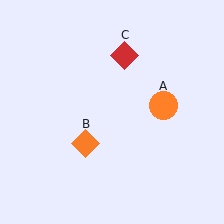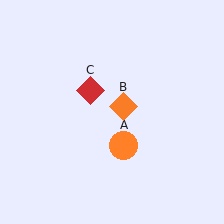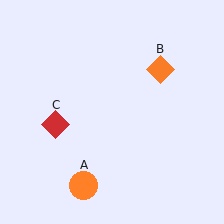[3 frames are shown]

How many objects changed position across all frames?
3 objects changed position: orange circle (object A), orange diamond (object B), red diamond (object C).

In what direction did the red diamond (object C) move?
The red diamond (object C) moved down and to the left.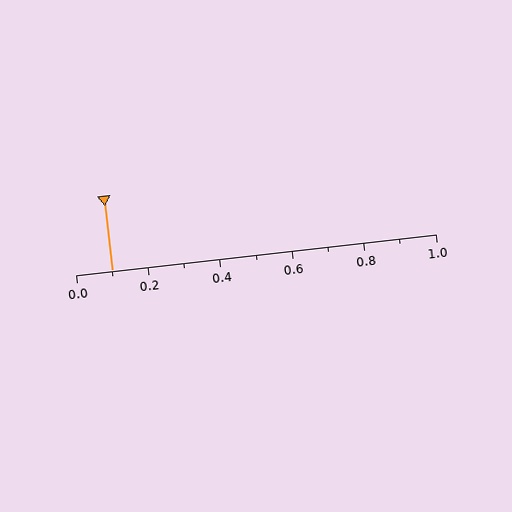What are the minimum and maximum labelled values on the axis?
The axis runs from 0.0 to 1.0.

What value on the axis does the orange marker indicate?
The marker indicates approximately 0.1.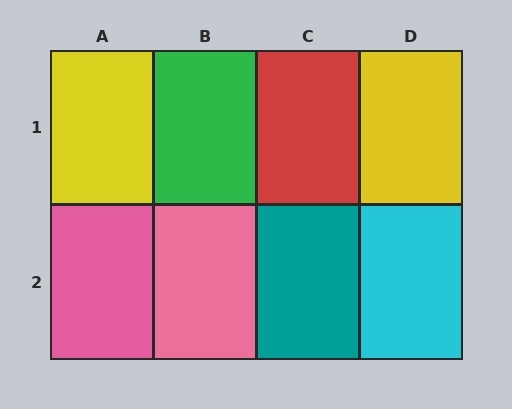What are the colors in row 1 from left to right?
Yellow, green, red, yellow.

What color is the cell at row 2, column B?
Pink.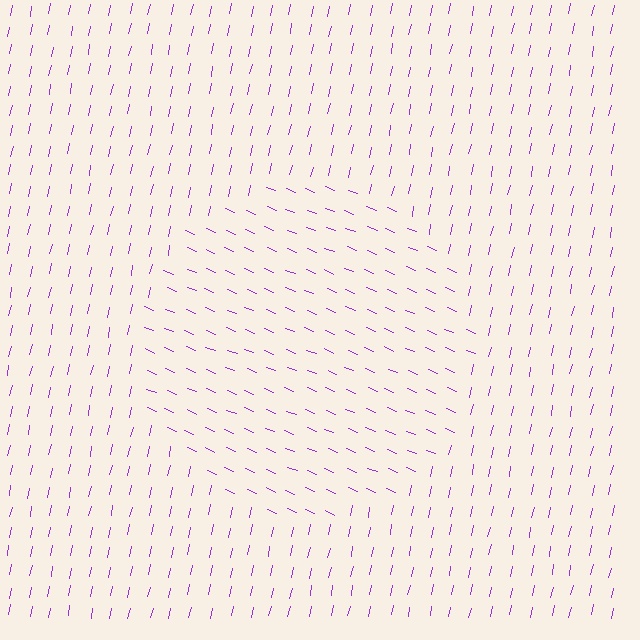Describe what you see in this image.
The image is filled with small purple line segments. A circle region in the image has lines oriented differently from the surrounding lines, creating a visible texture boundary.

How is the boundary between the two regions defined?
The boundary is defined purely by a change in line orientation (approximately 79 degrees difference). All lines are the same color and thickness.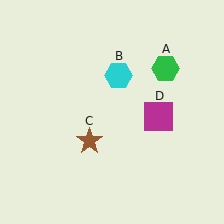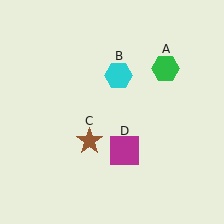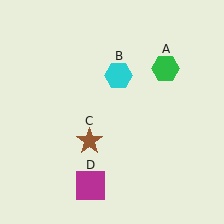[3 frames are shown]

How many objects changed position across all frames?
1 object changed position: magenta square (object D).